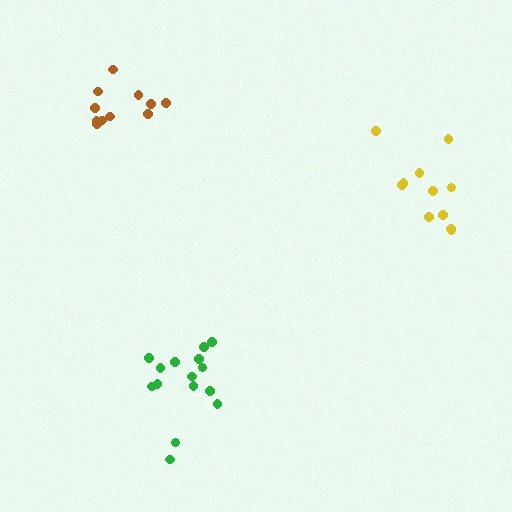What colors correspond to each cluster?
The clusters are colored: green, yellow, brown.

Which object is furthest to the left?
The brown cluster is leftmost.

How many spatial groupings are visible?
There are 3 spatial groupings.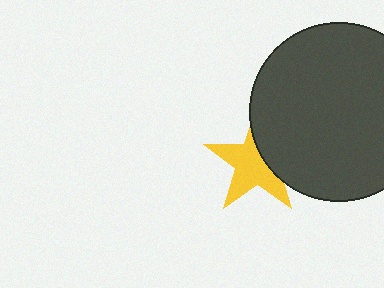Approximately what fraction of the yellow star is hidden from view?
Roughly 36% of the yellow star is hidden behind the dark gray circle.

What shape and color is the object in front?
The object in front is a dark gray circle.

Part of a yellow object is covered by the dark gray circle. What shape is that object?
It is a star.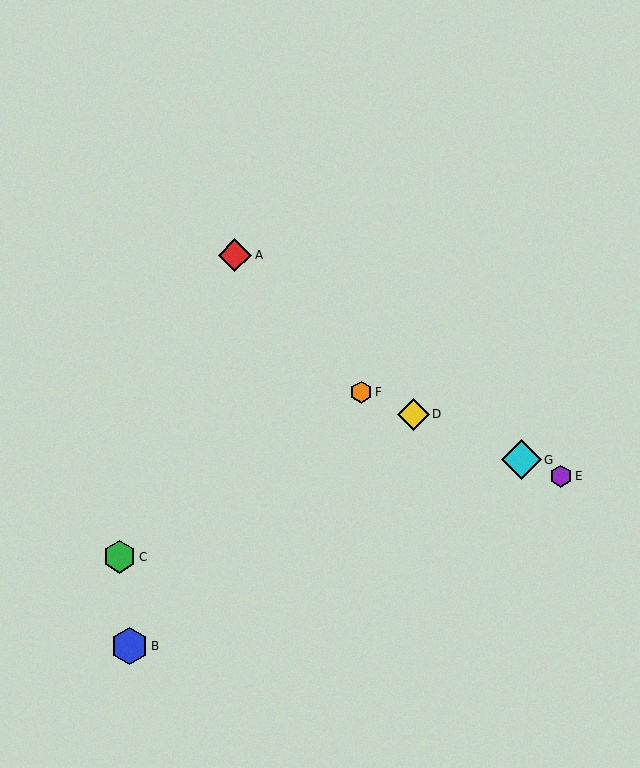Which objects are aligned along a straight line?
Objects D, E, F, G are aligned along a straight line.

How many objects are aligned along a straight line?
4 objects (D, E, F, G) are aligned along a straight line.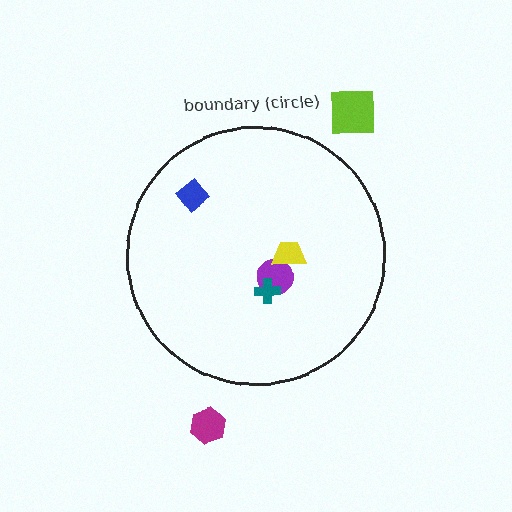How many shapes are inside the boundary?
4 inside, 2 outside.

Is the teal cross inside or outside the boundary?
Inside.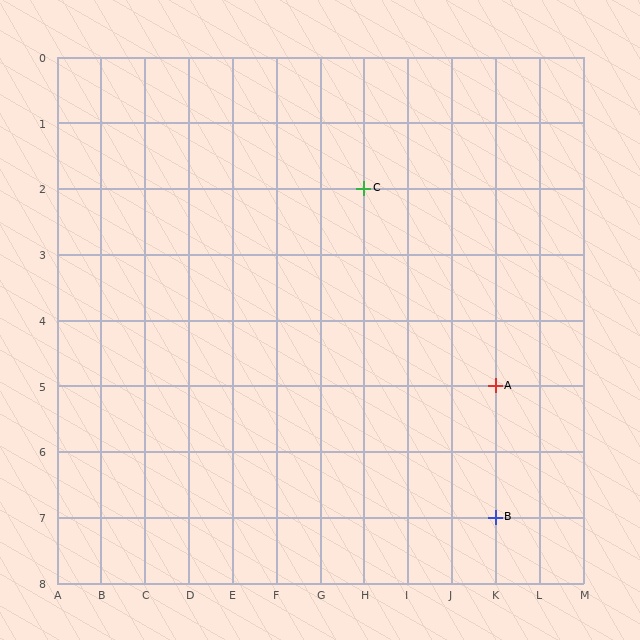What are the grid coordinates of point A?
Point A is at grid coordinates (K, 5).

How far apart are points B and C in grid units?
Points B and C are 3 columns and 5 rows apart (about 5.8 grid units diagonally).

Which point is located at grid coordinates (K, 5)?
Point A is at (K, 5).